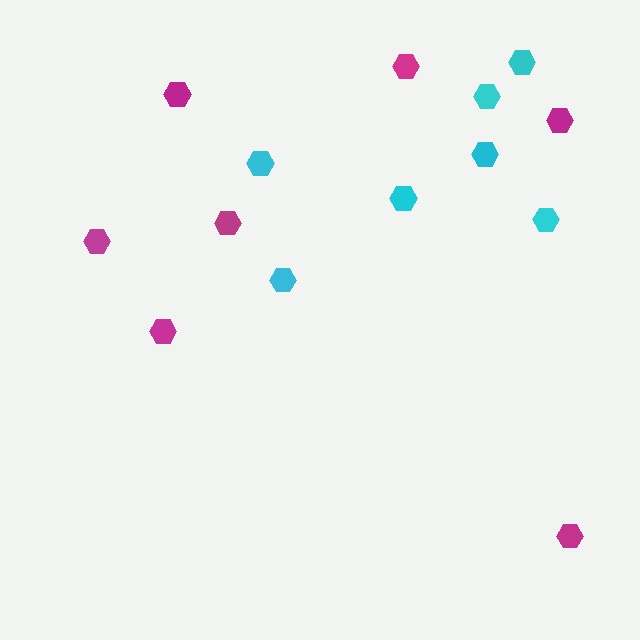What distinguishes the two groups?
There are 2 groups: one group of magenta hexagons (7) and one group of cyan hexagons (7).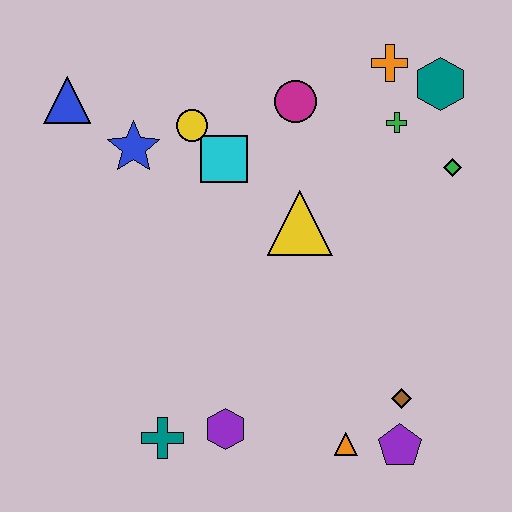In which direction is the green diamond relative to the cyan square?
The green diamond is to the right of the cyan square.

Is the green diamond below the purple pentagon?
No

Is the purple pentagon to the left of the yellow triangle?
No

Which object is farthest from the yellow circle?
The purple pentagon is farthest from the yellow circle.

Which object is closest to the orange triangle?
The purple pentagon is closest to the orange triangle.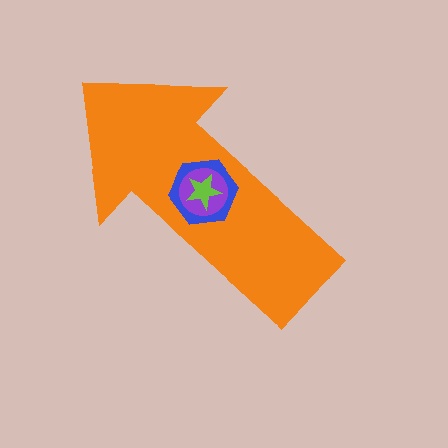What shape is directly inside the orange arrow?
The blue hexagon.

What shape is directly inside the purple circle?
The lime star.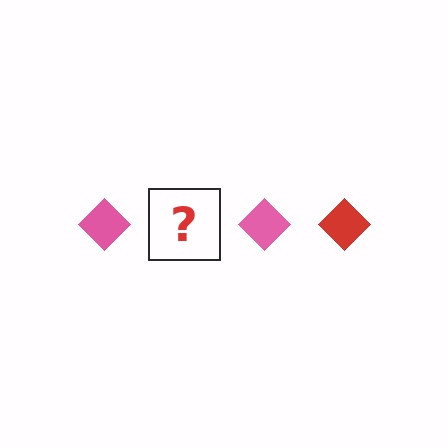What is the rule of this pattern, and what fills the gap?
The rule is that the pattern cycles through pink, red diamonds. The gap should be filled with a red diamond.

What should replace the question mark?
The question mark should be replaced with a red diamond.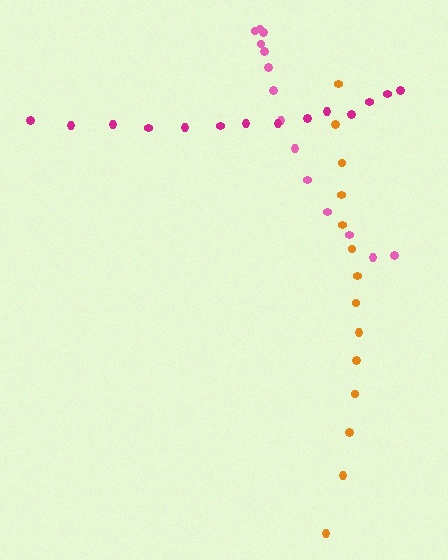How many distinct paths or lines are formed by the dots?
There are 3 distinct paths.